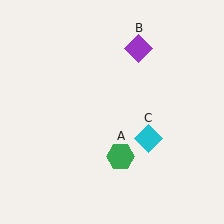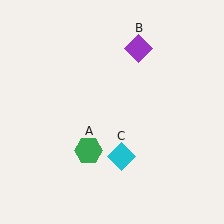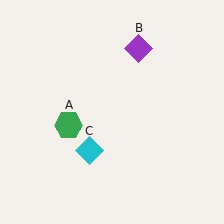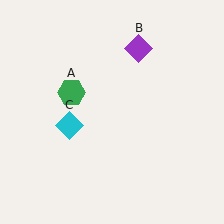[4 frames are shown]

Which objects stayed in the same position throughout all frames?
Purple diamond (object B) remained stationary.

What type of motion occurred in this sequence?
The green hexagon (object A), cyan diamond (object C) rotated clockwise around the center of the scene.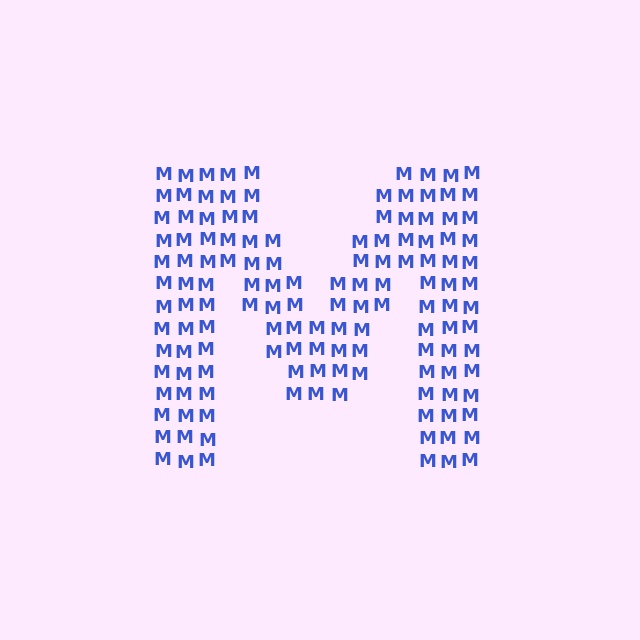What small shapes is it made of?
It is made of small letter M's.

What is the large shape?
The large shape is the letter M.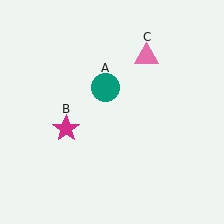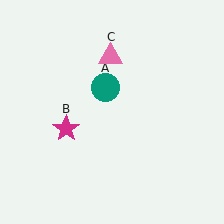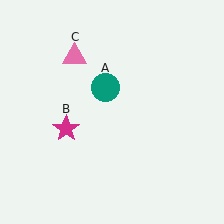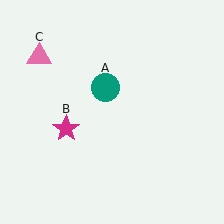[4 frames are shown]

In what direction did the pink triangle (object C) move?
The pink triangle (object C) moved left.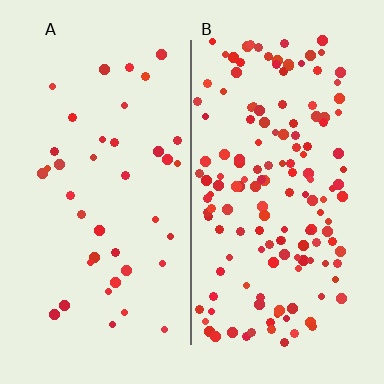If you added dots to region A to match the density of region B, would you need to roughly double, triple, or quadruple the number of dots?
Approximately quadruple.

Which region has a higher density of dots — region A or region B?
B (the right).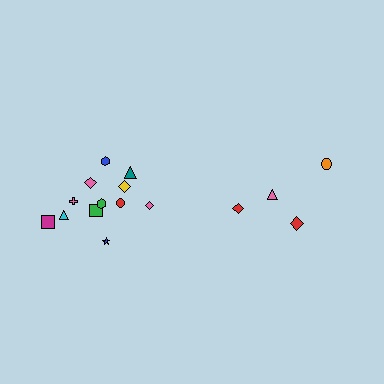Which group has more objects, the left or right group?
The left group.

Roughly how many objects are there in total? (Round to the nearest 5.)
Roughly 15 objects in total.